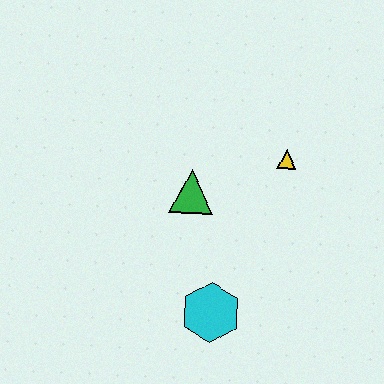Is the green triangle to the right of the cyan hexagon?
No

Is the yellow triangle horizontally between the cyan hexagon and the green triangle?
No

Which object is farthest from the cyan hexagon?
The yellow triangle is farthest from the cyan hexagon.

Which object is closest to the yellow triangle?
The green triangle is closest to the yellow triangle.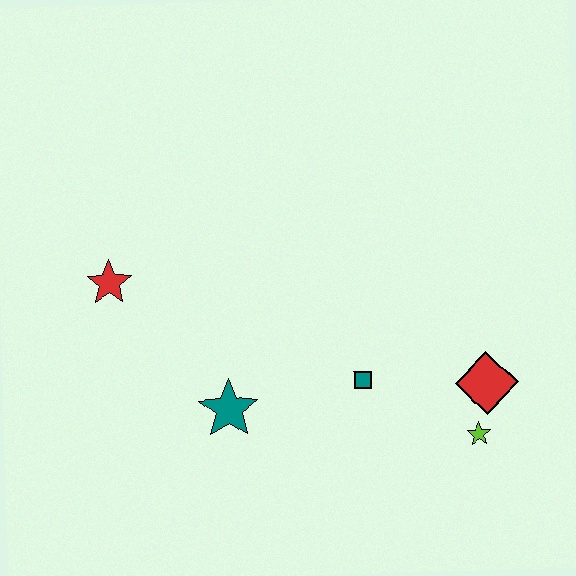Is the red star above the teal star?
Yes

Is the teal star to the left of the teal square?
Yes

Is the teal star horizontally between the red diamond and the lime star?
No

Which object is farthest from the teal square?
The red star is farthest from the teal square.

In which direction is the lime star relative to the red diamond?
The lime star is below the red diamond.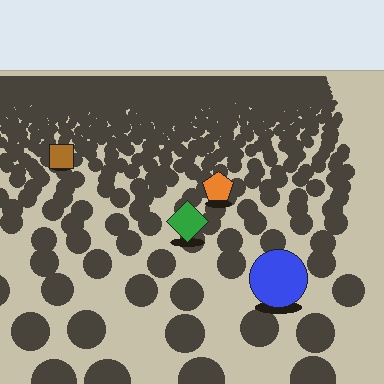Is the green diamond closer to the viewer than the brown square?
Yes. The green diamond is closer — you can tell from the texture gradient: the ground texture is coarser near it.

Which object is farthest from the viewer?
The brown square is farthest from the viewer. It appears smaller and the ground texture around it is denser.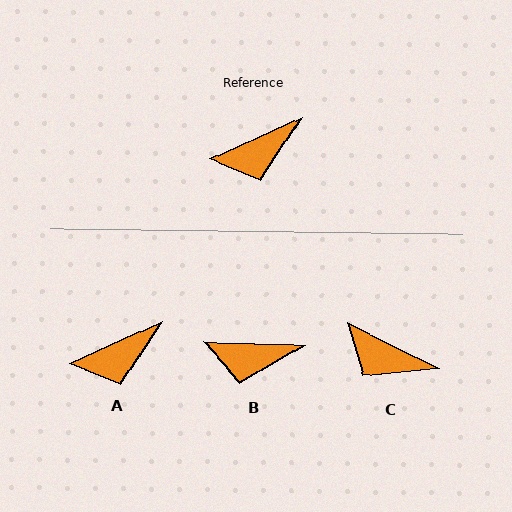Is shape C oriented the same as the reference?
No, it is off by about 51 degrees.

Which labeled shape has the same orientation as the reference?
A.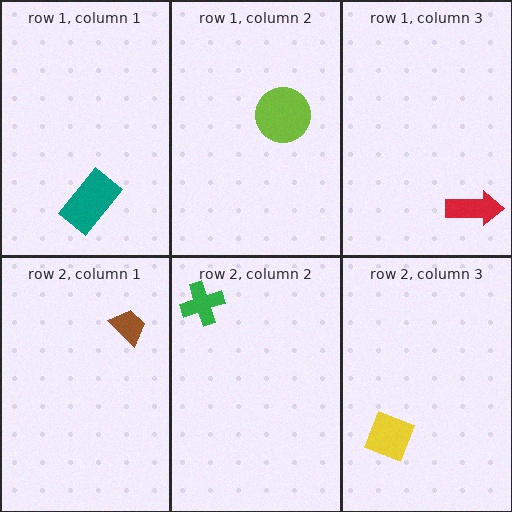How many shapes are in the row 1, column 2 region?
1.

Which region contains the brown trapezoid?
The row 2, column 1 region.